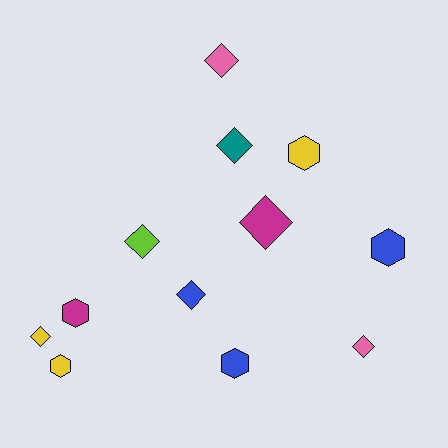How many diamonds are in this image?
There are 7 diamonds.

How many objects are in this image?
There are 12 objects.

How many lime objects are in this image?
There is 1 lime object.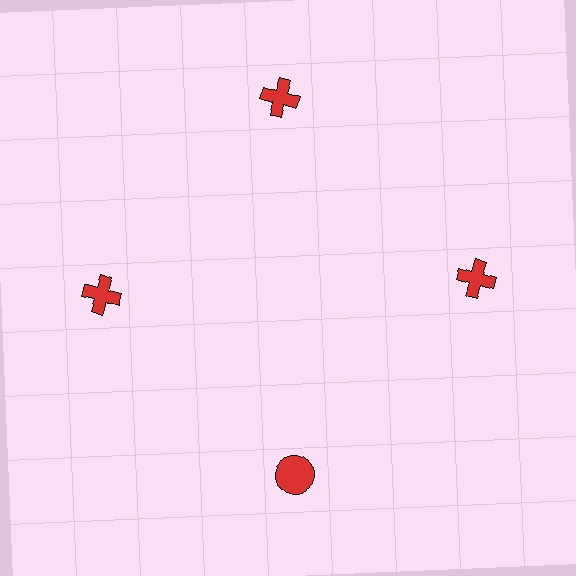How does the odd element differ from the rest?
It has a different shape: circle instead of cross.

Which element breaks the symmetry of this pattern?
The red circle at roughly the 6 o'clock position breaks the symmetry. All other shapes are red crosses.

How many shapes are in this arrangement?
There are 4 shapes arranged in a ring pattern.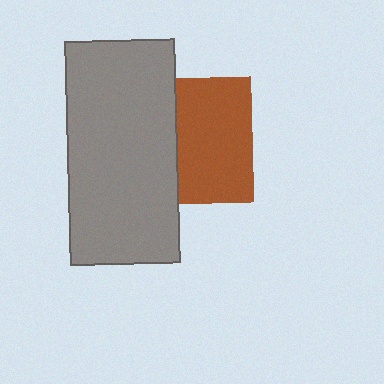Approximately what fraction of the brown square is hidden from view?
Roughly 40% of the brown square is hidden behind the gray rectangle.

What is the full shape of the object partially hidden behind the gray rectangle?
The partially hidden object is a brown square.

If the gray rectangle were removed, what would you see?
You would see the complete brown square.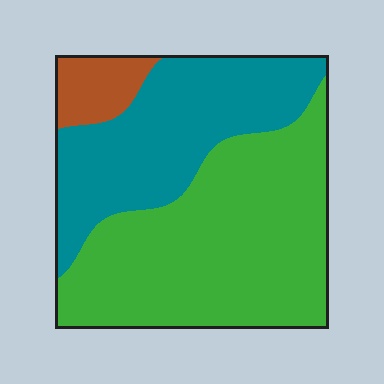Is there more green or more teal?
Green.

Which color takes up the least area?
Brown, at roughly 10%.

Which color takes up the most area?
Green, at roughly 55%.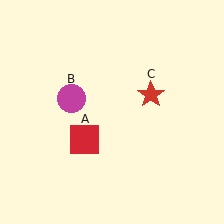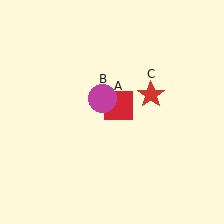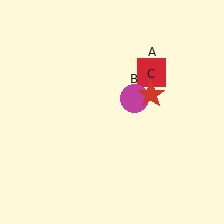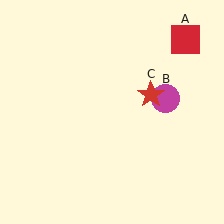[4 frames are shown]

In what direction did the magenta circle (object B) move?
The magenta circle (object B) moved right.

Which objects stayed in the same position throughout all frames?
Red star (object C) remained stationary.